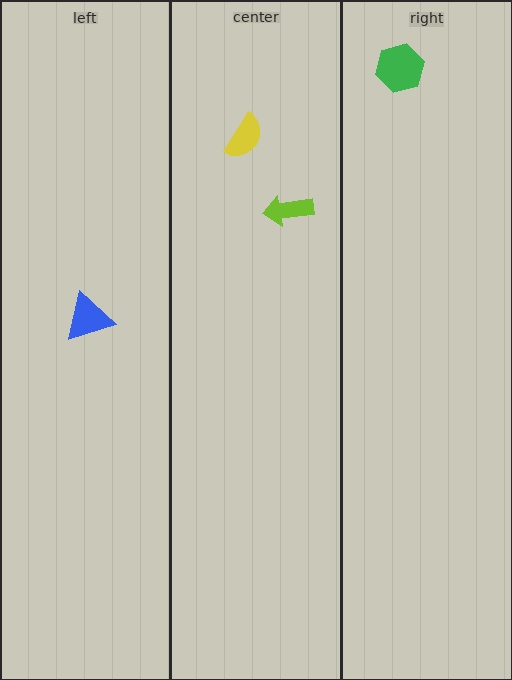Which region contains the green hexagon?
The right region.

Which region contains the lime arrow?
The center region.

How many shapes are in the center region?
2.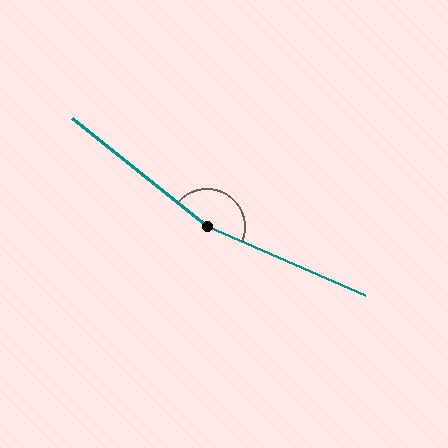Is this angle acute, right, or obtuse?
It is obtuse.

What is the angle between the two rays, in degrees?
Approximately 165 degrees.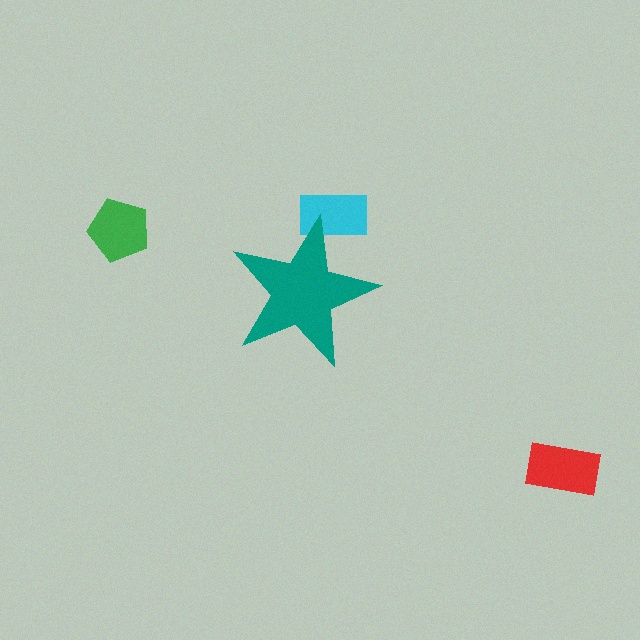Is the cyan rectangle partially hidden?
Yes, the cyan rectangle is partially hidden behind the teal star.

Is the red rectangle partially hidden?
No, the red rectangle is fully visible.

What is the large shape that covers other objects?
A teal star.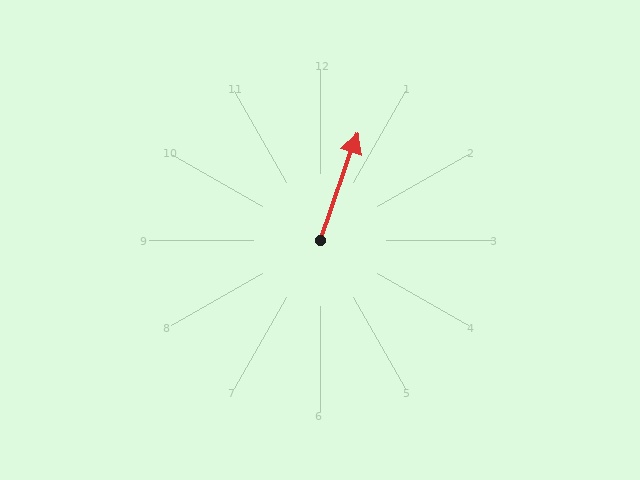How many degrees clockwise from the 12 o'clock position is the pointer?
Approximately 19 degrees.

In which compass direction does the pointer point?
North.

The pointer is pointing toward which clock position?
Roughly 1 o'clock.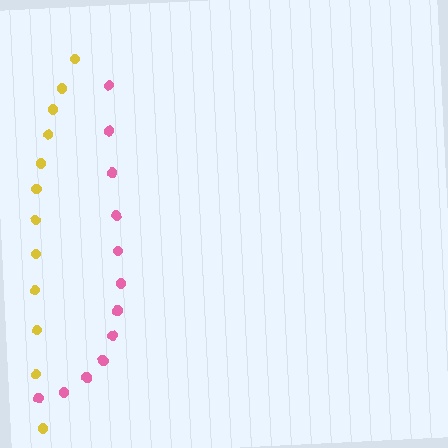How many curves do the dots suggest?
There are 2 distinct paths.